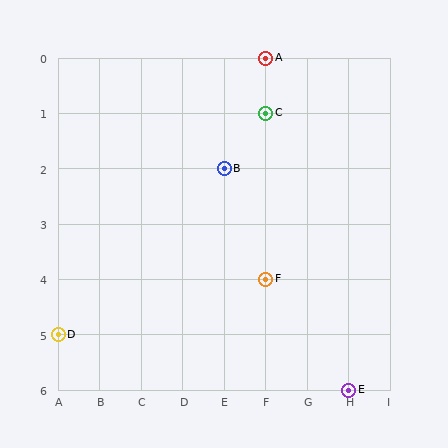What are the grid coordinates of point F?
Point F is at grid coordinates (F, 4).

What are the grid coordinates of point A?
Point A is at grid coordinates (F, 0).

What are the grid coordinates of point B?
Point B is at grid coordinates (E, 2).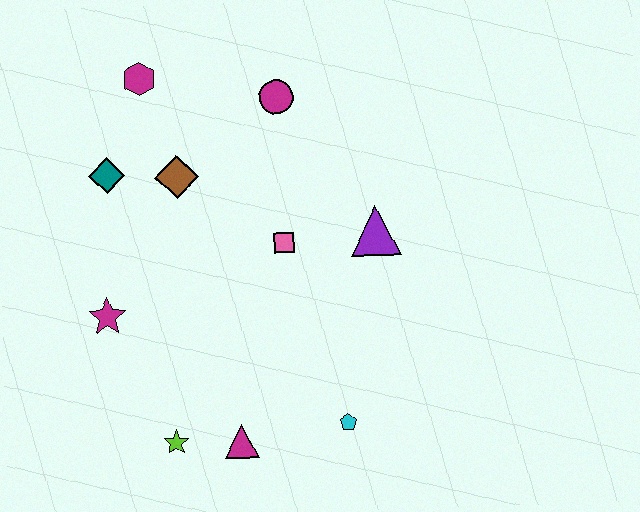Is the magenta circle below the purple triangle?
No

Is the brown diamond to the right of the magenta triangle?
No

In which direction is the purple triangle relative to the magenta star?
The purple triangle is to the right of the magenta star.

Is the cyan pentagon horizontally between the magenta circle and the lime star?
No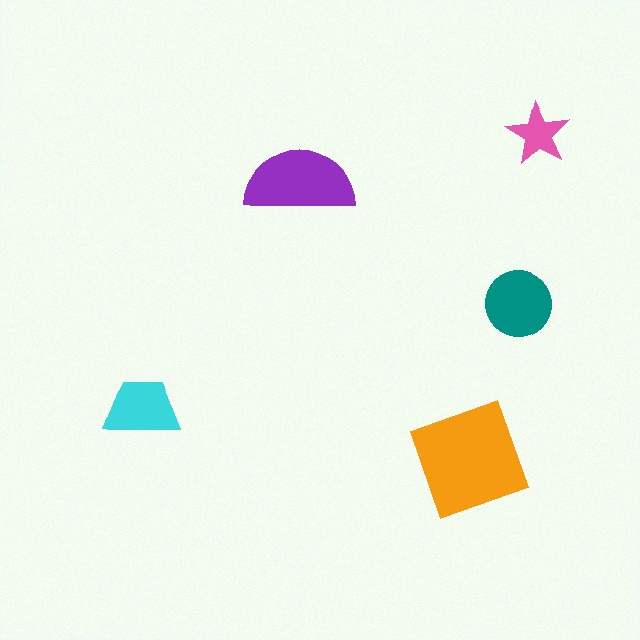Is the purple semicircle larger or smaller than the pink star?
Larger.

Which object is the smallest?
The pink star.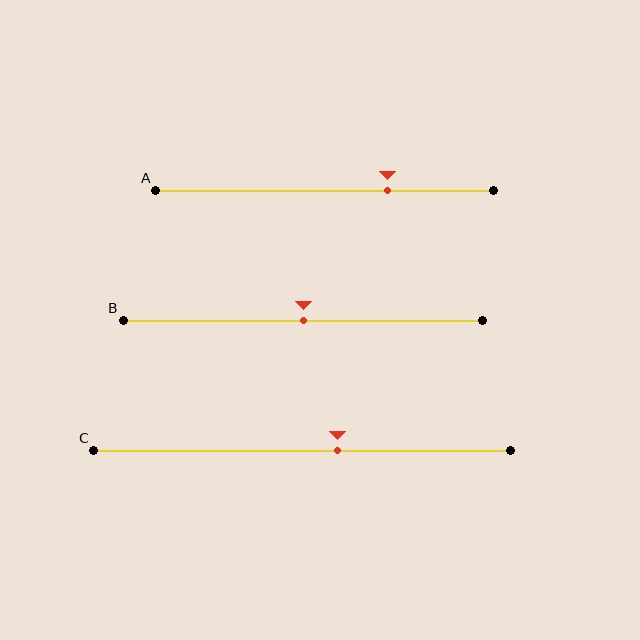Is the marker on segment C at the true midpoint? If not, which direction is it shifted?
No, the marker on segment C is shifted to the right by about 8% of the segment length.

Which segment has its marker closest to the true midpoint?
Segment B has its marker closest to the true midpoint.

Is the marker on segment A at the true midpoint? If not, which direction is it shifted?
No, the marker on segment A is shifted to the right by about 19% of the segment length.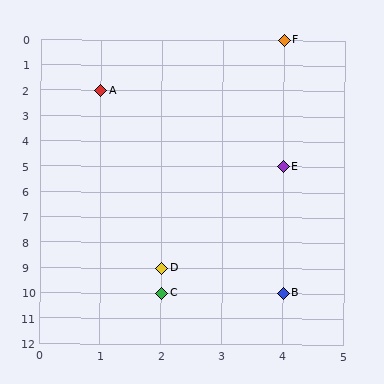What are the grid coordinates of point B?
Point B is at grid coordinates (4, 10).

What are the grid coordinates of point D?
Point D is at grid coordinates (2, 9).